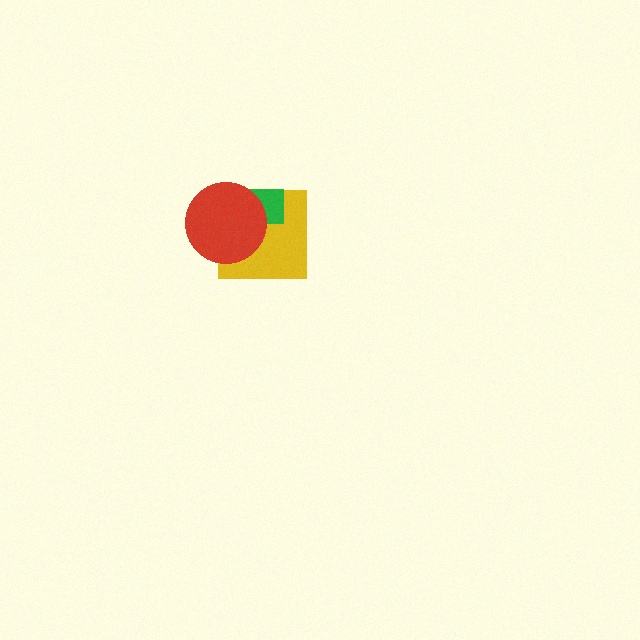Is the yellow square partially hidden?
Yes, it is partially covered by another shape.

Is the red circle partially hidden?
No, no other shape covers it.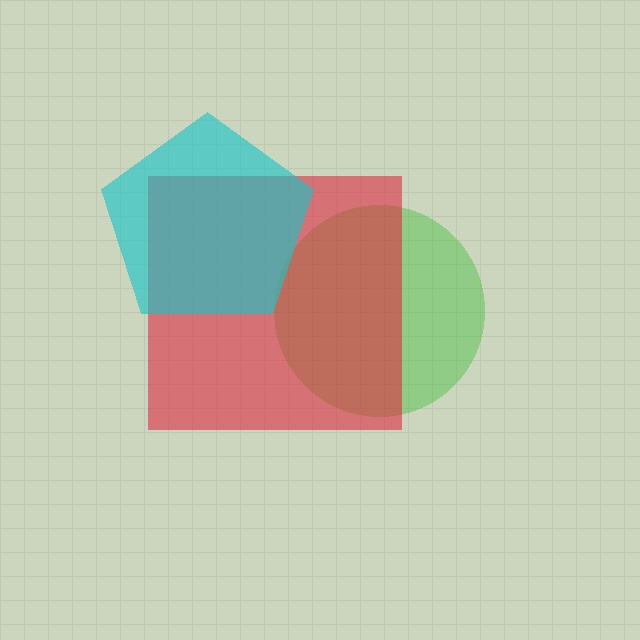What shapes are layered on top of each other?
The layered shapes are: a green circle, a red square, a cyan pentagon.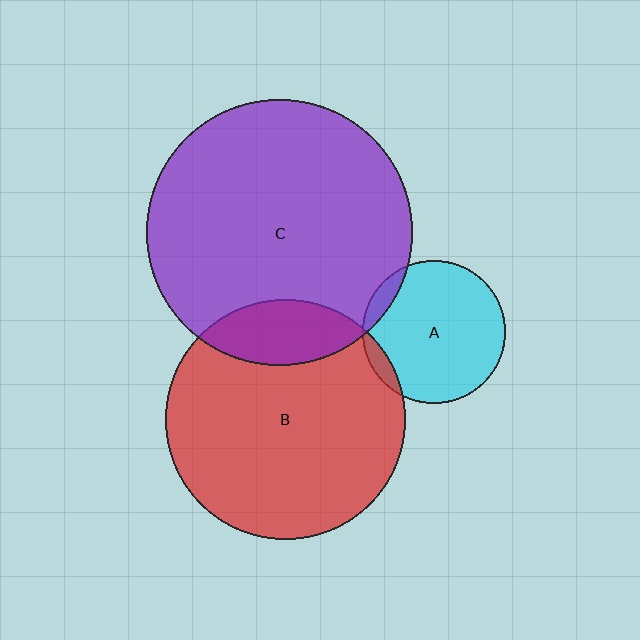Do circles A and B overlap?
Yes.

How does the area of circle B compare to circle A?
Approximately 2.9 times.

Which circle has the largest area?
Circle C (purple).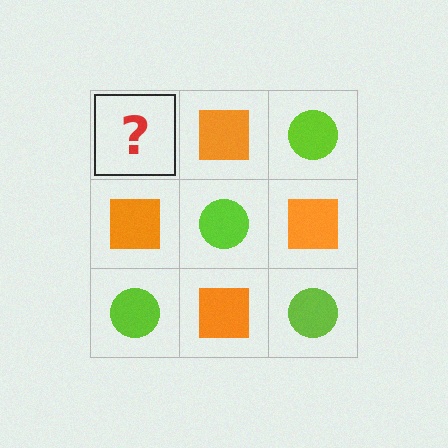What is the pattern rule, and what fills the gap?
The rule is that it alternates lime circle and orange square in a checkerboard pattern. The gap should be filled with a lime circle.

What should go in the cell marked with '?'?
The missing cell should contain a lime circle.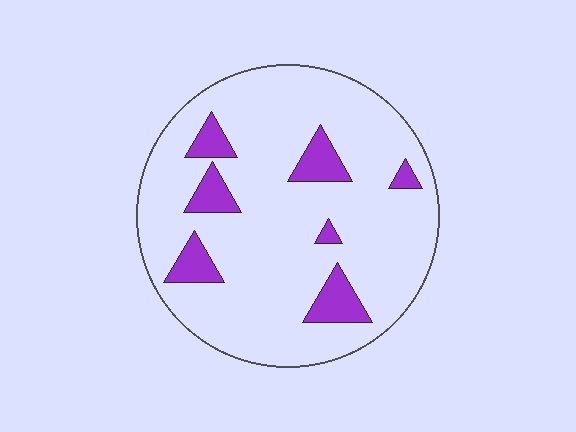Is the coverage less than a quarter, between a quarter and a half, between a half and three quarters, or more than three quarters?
Less than a quarter.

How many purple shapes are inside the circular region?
7.